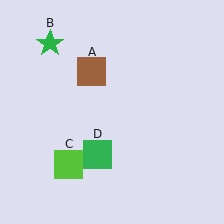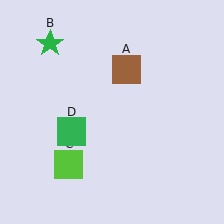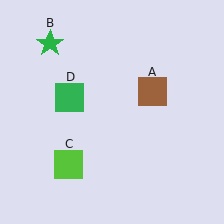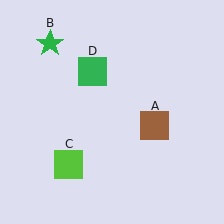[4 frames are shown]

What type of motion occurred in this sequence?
The brown square (object A), green square (object D) rotated clockwise around the center of the scene.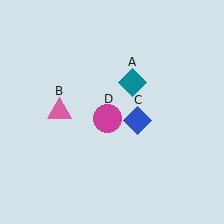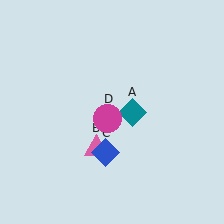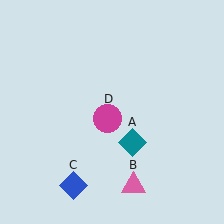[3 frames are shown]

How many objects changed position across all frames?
3 objects changed position: teal diamond (object A), pink triangle (object B), blue diamond (object C).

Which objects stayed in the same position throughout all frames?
Magenta circle (object D) remained stationary.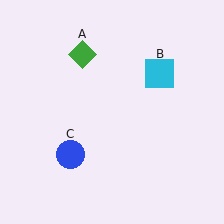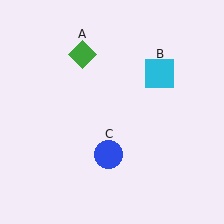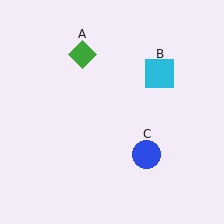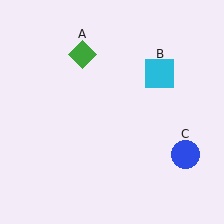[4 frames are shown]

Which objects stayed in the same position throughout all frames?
Green diamond (object A) and cyan square (object B) remained stationary.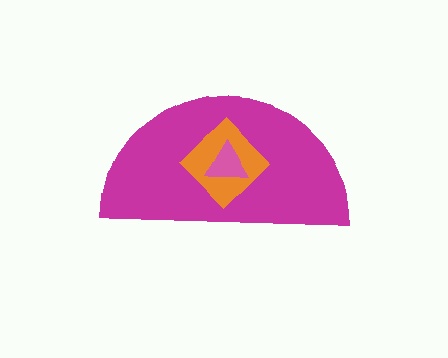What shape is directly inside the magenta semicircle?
The orange diamond.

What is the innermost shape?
The pink triangle.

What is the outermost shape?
The magenta semicircle.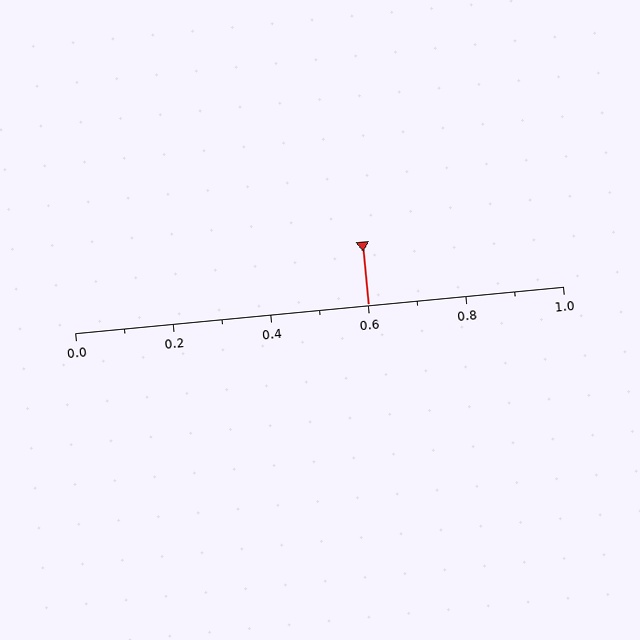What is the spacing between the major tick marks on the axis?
The major ticks are spaced 0.2 apart.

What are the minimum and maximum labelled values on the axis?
The axis runs from 0.0 to 1.0.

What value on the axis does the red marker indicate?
The marker indicates approximately 0.6.